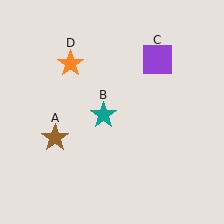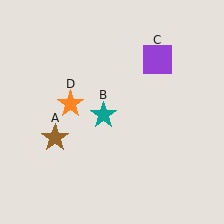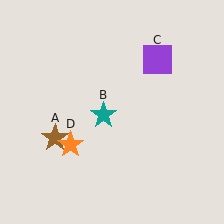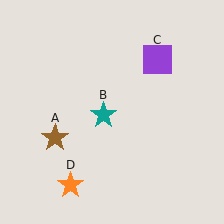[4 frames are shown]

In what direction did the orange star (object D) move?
The orange star (object D) moved down.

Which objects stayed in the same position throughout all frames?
Brown star (object A) and teal star (object B) and purple square (object C) remained stationary.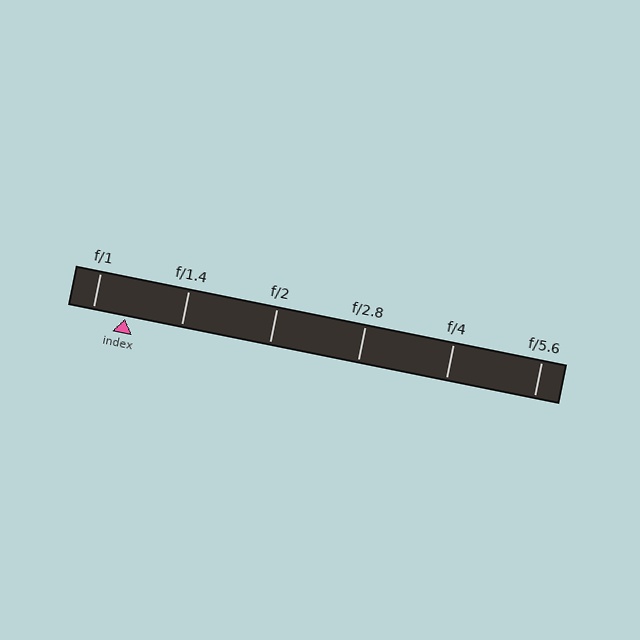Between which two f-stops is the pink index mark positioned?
The index mark is between f/1 and f/1.4.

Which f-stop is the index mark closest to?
The index mark is closest to f/1.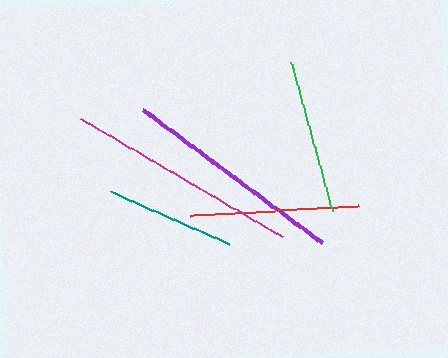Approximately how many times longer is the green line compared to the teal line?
The green line is approximately 1.2 times the length of the teal line.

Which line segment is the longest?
The magenta line is the longest at approximately 234 pixels.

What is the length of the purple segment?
The purple segment is approximately 224 pixels long.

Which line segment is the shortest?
The teal line is the shortest at approximately 130 pixels.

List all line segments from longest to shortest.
From longest to shortest: magenta, purple, red, green, teal.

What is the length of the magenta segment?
The magenta segment is approximately 234 pixels long.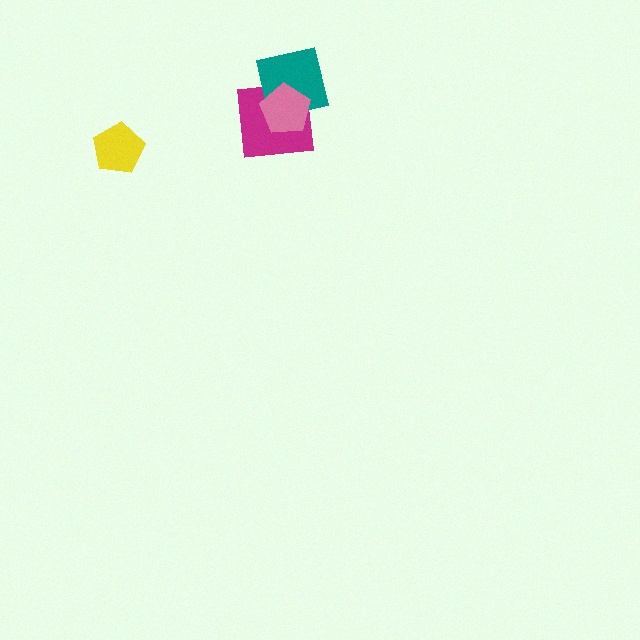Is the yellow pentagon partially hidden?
No, no other shape covers it.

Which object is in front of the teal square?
The pink pentagon is in front of the teal square.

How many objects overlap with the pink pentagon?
2 objects overlap with the pink pentagon.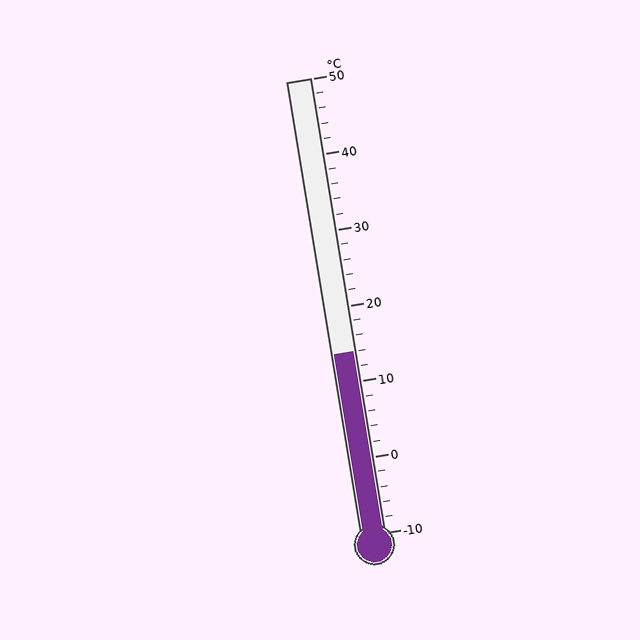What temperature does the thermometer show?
The thermometer shows approximately 14°C.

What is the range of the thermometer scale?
The thermometer scale ranges from -10°C to 50°C.